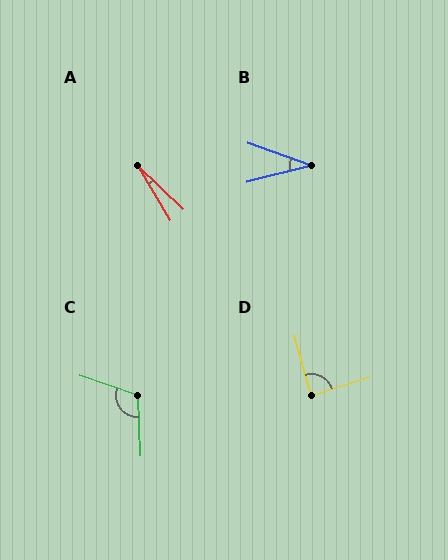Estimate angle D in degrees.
Approximately 88 degrees.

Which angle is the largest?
C, at approximately 111 degrees.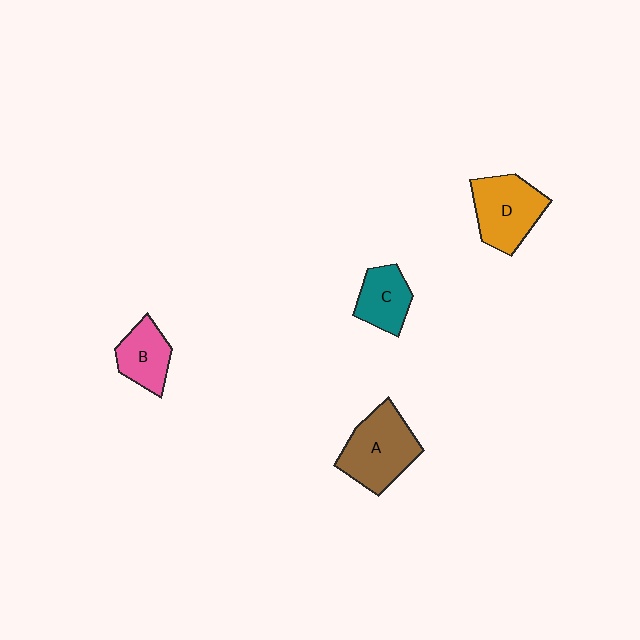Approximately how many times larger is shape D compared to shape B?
Approximately 1.4 times.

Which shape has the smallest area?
Shape C (teal).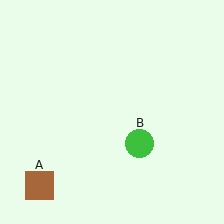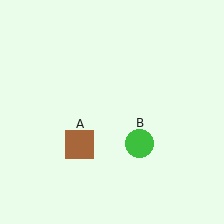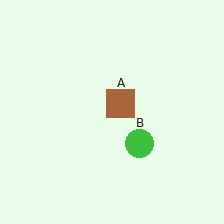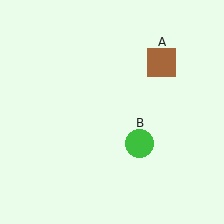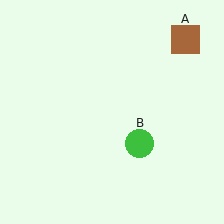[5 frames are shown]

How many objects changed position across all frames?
1 object changed position: brown square (object A).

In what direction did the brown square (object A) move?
The brown square (object A) moved up and to the right.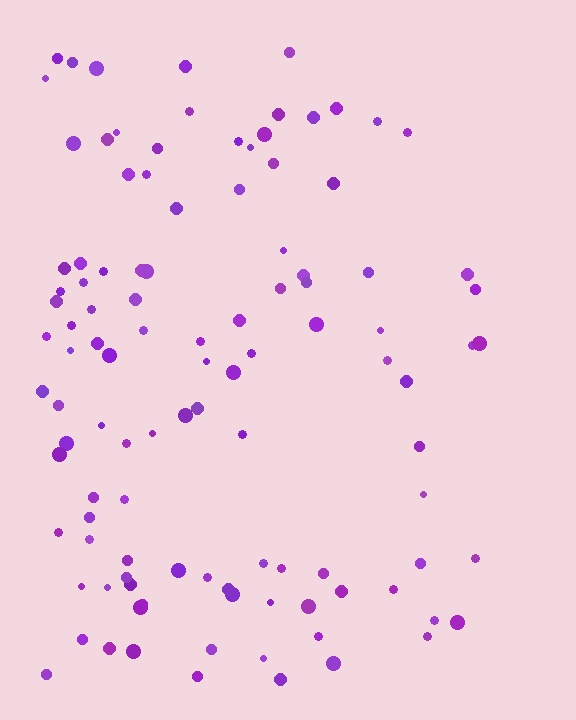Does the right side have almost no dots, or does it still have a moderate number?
Still a moderate number, just noticeably fewer than the left.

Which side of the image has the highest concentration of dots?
The left.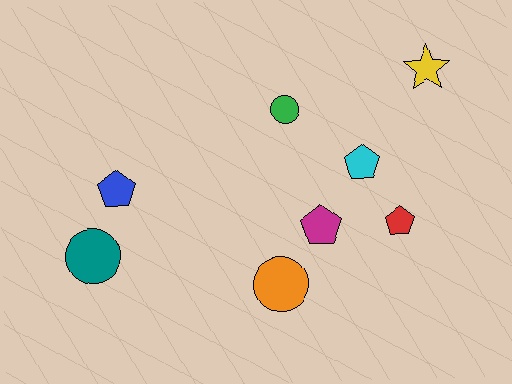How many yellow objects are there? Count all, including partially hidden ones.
There is 1 yellow object.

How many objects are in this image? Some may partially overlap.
There are 8 objects.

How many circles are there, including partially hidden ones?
There are 3 circles.